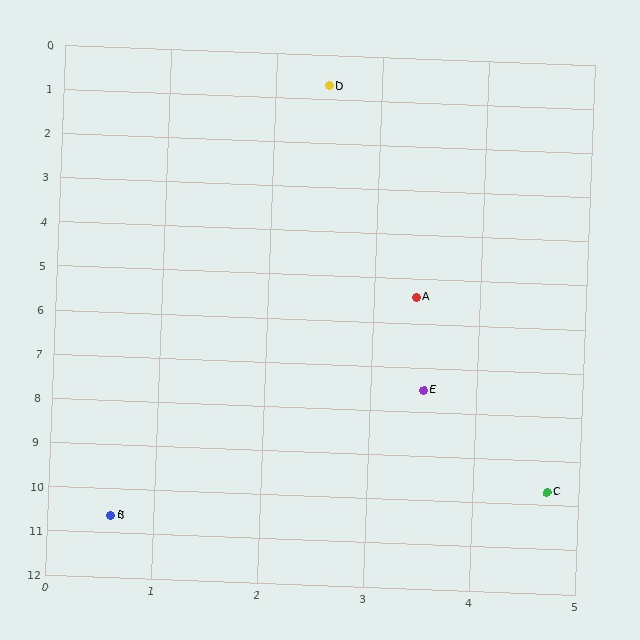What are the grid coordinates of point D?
Point D is at approximately (2.5, 0.7).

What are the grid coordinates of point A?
Point A is at approximately (3.4, 5.4).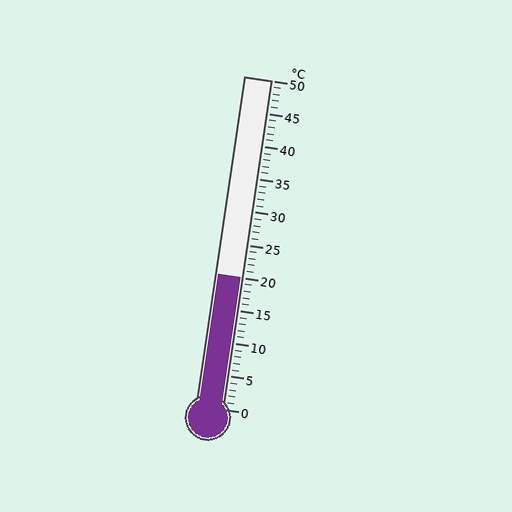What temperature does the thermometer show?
The thermometer shows approximately 20°C.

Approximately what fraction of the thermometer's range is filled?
The thermometer is filled to approximately 40% of its range.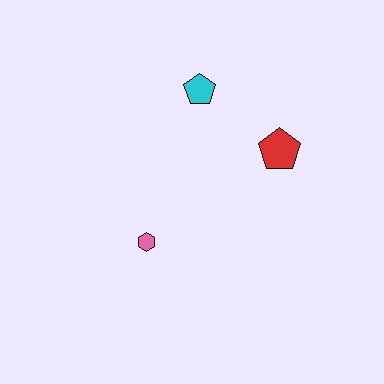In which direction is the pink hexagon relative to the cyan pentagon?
The pink hexagon is below the cyan pentagon.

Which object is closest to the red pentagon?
The cyan pentagon is closest to the red pentagon.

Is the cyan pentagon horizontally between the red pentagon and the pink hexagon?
Yes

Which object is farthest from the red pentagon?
The pink hexagon is farthest from the red pentagon.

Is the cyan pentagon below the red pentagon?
No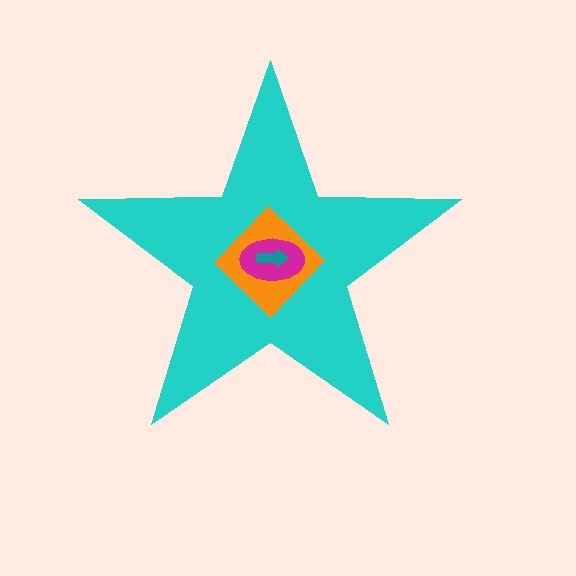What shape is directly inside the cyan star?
The orange diamond.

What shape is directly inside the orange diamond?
The magenta ellipse.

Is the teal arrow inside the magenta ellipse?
Yes.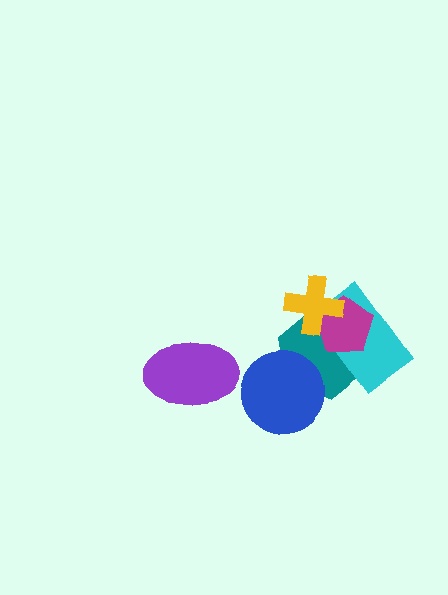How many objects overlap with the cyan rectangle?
3 objects overlap with the cyan rectangle.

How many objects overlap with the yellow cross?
3 objects overlap with the yellow cross.